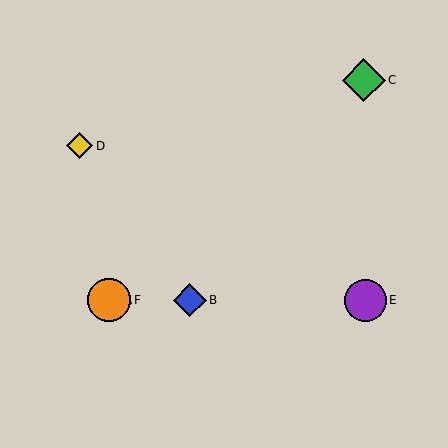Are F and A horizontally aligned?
Yes, both are at y≈300.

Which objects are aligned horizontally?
Objects A, B, E, F are aligned horizontally.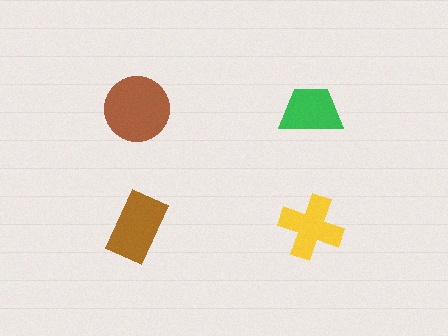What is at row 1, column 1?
A brown circle.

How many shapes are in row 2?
2 shapes.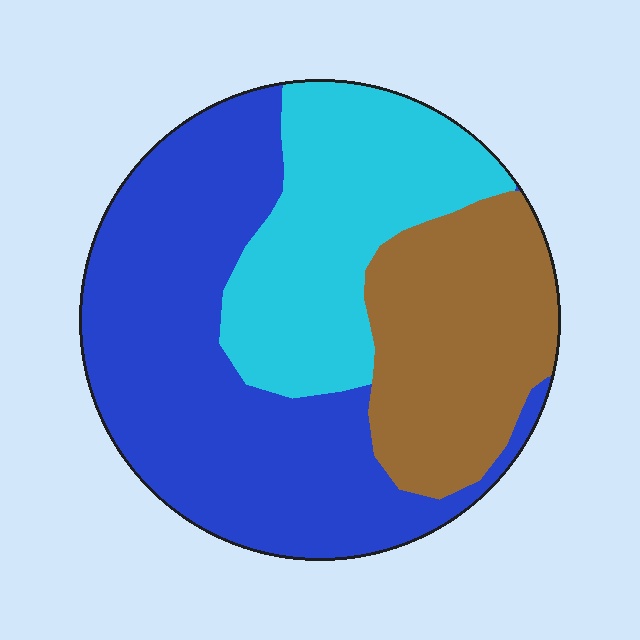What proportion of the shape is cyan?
Cyan covers roughly 30% of the shape.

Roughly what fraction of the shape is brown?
Brown covers 25% of the shape.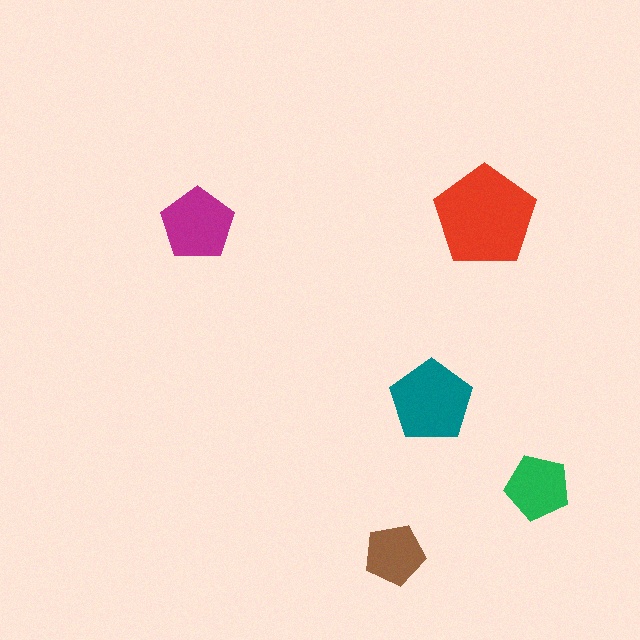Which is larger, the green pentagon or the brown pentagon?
The green one.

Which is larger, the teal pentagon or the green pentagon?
The teal one.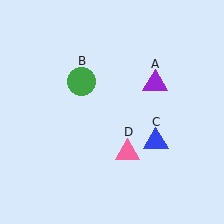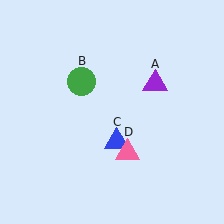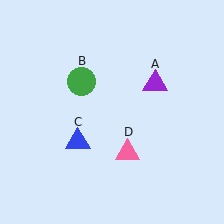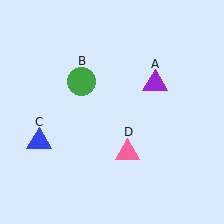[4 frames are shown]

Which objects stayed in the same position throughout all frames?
Purple triangle (object A) and green circle (object B) and pink triangle (object D) remained stationary.